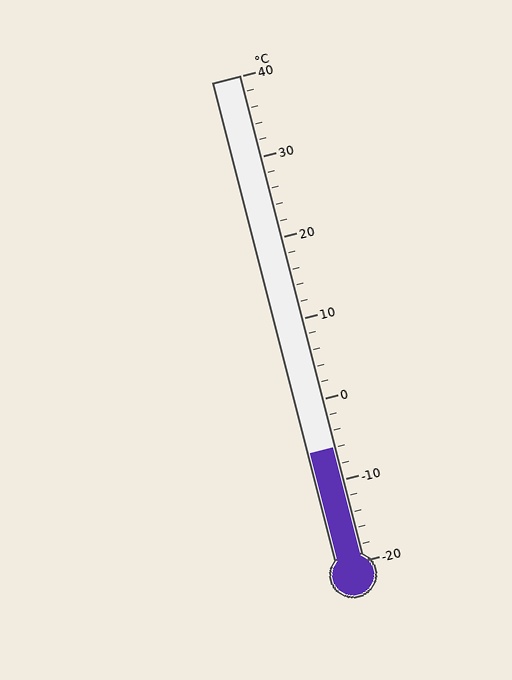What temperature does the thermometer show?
The thermometer shows approximately -6°C.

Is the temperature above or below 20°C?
The temperature is below 20°C.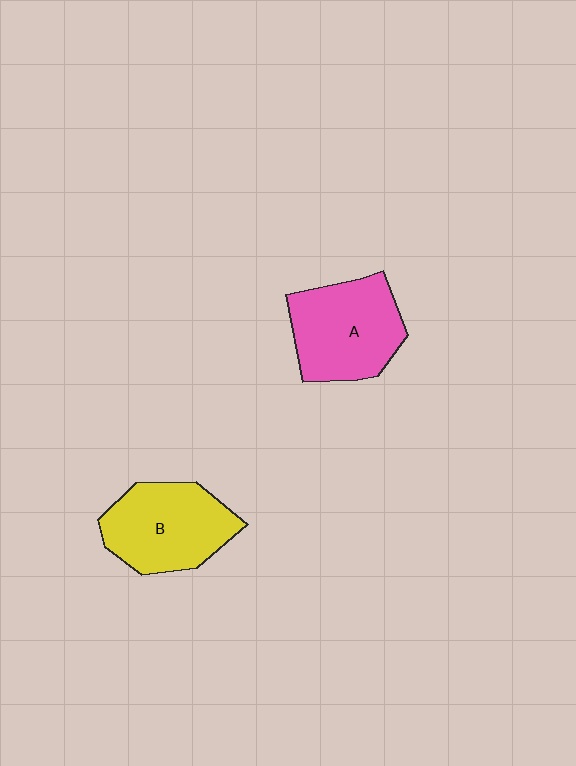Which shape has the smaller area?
Shape B (yellow).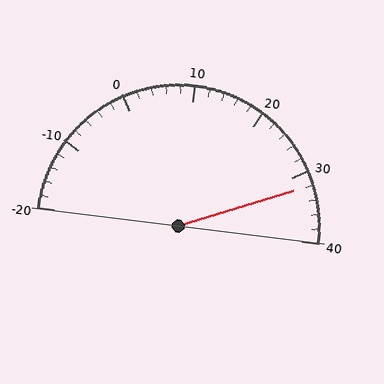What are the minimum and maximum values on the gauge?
The gauge ranges from -20 to 40.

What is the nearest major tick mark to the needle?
The nearest major tick mark is 30.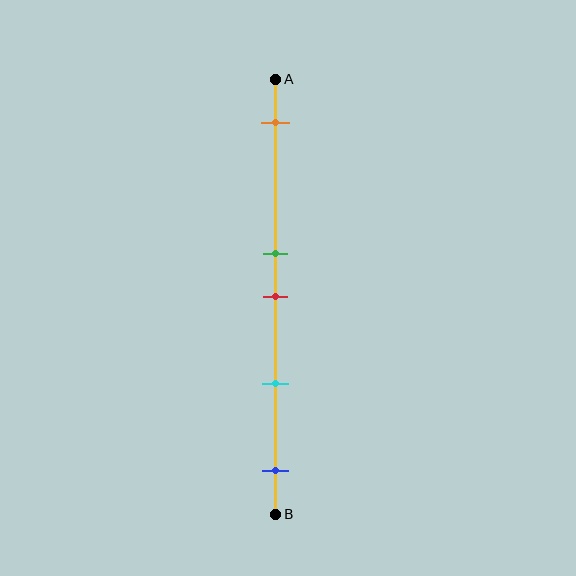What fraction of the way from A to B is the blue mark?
The blue mark is approximately 90% (0.9) of the way from A to B.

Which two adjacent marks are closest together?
The green and red marks are the closest adjacent pair.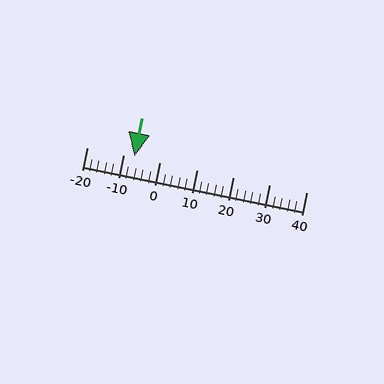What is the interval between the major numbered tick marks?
The major tick marks are spaced 10 units apart.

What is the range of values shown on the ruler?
The ruler shows values from -20 to 40.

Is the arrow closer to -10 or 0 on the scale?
The arrow is closer to -10.